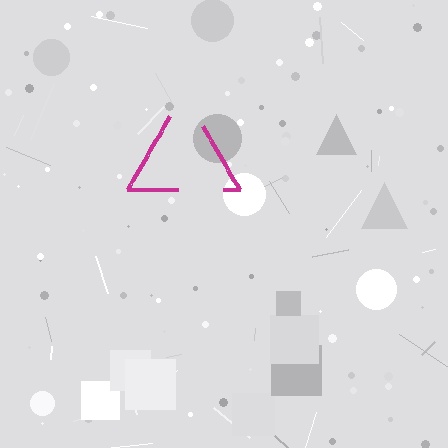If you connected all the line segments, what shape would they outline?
They would outline a triangle.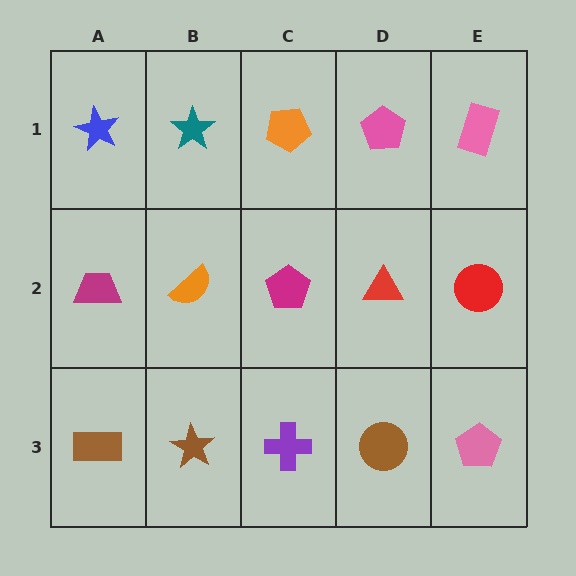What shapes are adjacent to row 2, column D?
A pink pentagon (row 1, column D), a brown circle (row 3, column D), a magenta pentagon (row 2, column C), a red circle (row 2, column E).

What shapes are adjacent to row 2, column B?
A teal star (row 1, column B), a brown star (row 3, column B), a magenta trapezoid (row 2, column A), a magenta pentagon (row 2, column C).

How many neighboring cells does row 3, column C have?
3.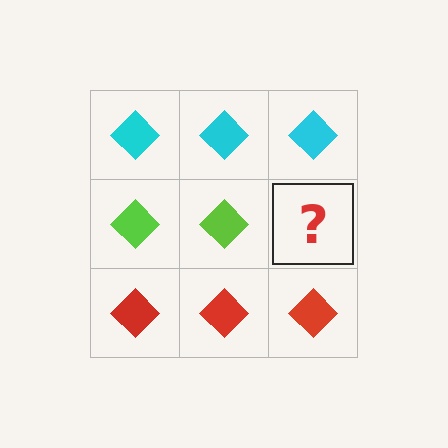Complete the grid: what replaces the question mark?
The question mark should be replaced with a lime diamond.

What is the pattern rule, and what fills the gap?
The rule is that each row has a consistent color. The gap should be filled with a lime diamond.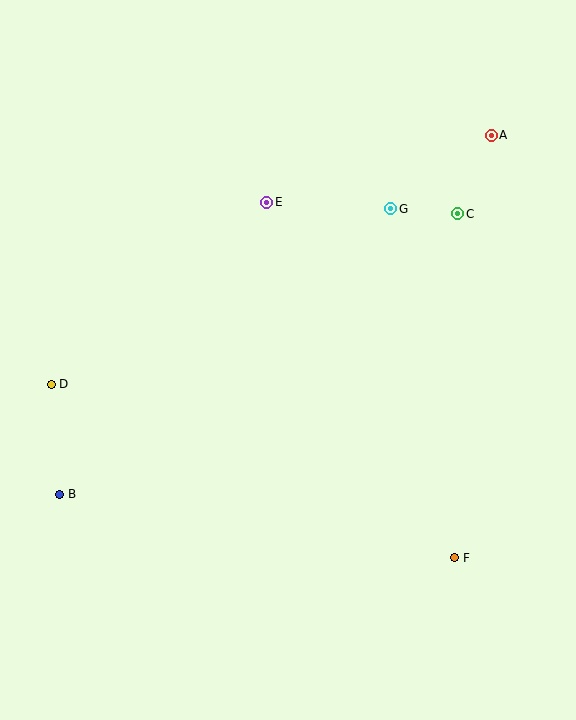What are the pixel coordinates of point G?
Point G is at (391, 209).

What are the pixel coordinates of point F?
Point F is at (455, 558).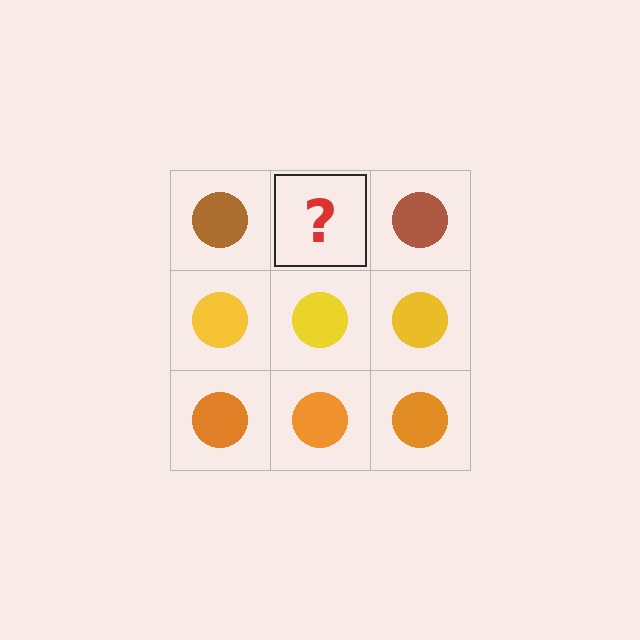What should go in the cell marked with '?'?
The missing cell should contain a brown circle.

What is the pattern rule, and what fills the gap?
The rule is that each row has a consistent color. The gap should be filled with a brown circle.